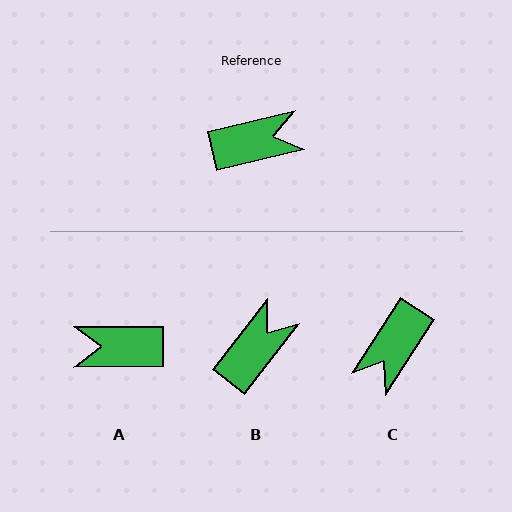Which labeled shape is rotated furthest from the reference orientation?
A, about 167 degrees away.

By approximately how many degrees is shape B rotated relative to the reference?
Approximately 38 degrees counter-clockwise.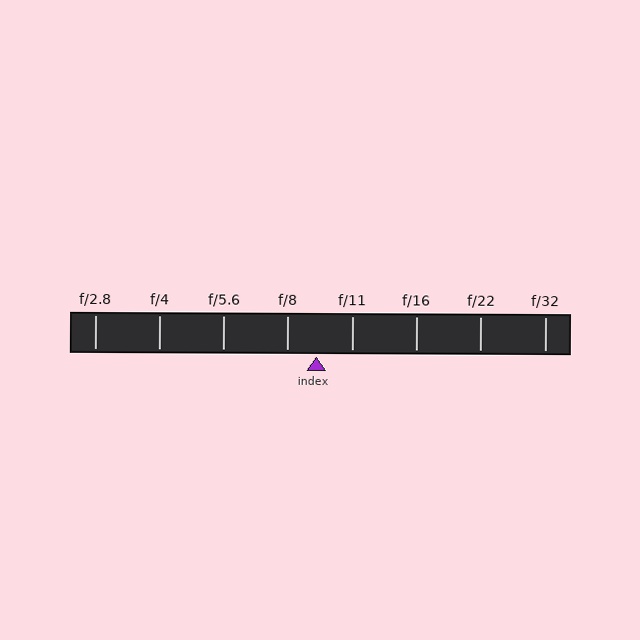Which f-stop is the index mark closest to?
The index mark is closest to f/8.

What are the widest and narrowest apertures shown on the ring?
The widest aperture shown is f/2.8 and the narrowest is f/32.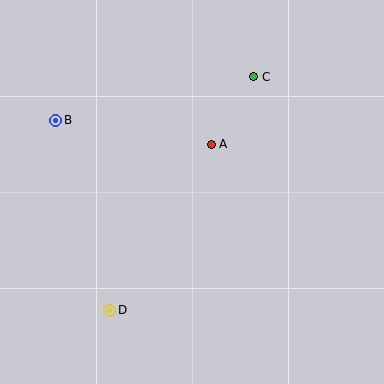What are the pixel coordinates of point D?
Point D is at (110, 310).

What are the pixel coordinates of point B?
Point B is at (56, 120).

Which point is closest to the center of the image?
Point A at (211, 144) is closest to the center.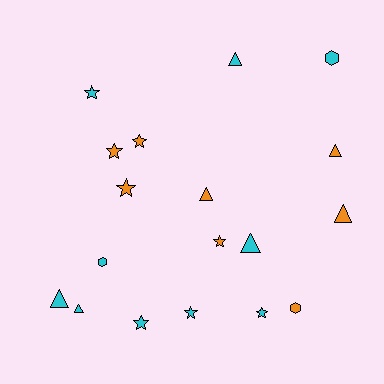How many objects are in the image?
There are 18 objects.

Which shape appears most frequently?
Star, with 8 objects.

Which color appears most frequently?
Cyan, with 10 objects.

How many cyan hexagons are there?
There are 2 cyan hexagons.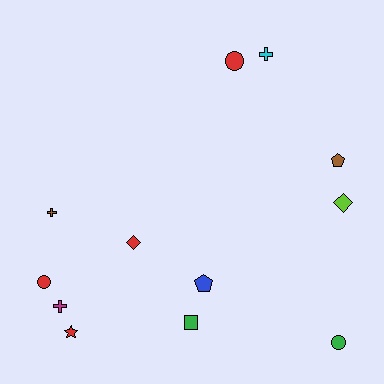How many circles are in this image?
There are 3 circles.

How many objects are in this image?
There are 12 objects.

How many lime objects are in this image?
There is 1 lime object.